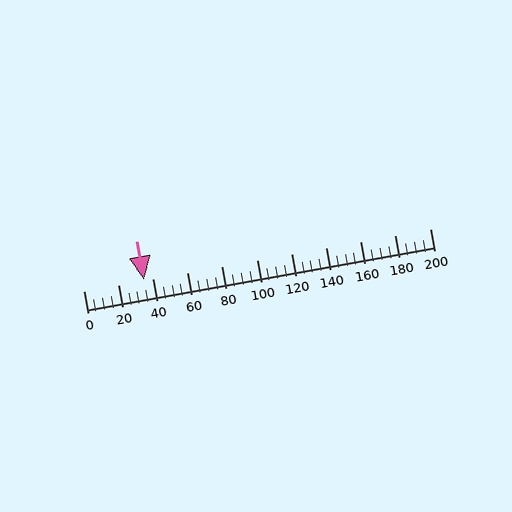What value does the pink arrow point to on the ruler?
The pink arrow points to approximately 35.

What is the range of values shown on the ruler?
The ruler shows values from 0 to 200.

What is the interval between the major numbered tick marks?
The major tick marks are spaced 20 units apart.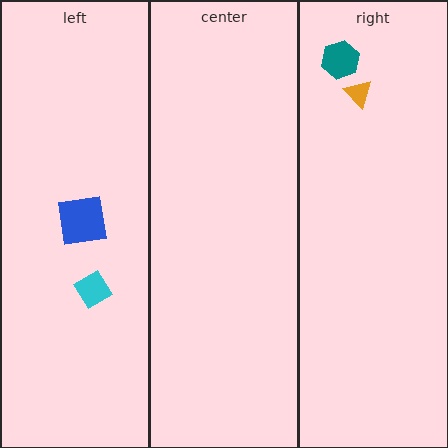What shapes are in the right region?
The teal hexagon, the orange triangle.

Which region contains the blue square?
The left region.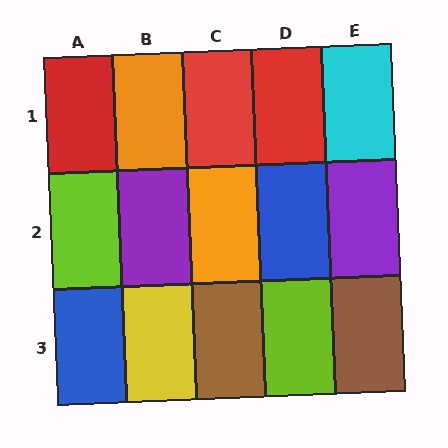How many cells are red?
3 cells are red.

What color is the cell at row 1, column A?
Red.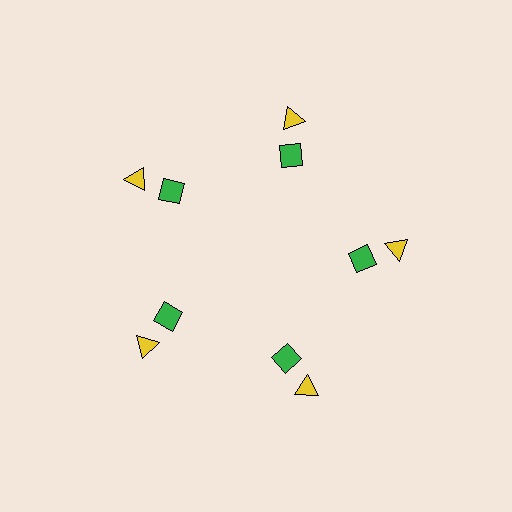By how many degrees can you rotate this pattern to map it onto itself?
The pattern maps onto itself every 72 degrees of rotation.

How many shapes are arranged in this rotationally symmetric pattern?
There are 10 shapes, arranged in 5 groups of 2.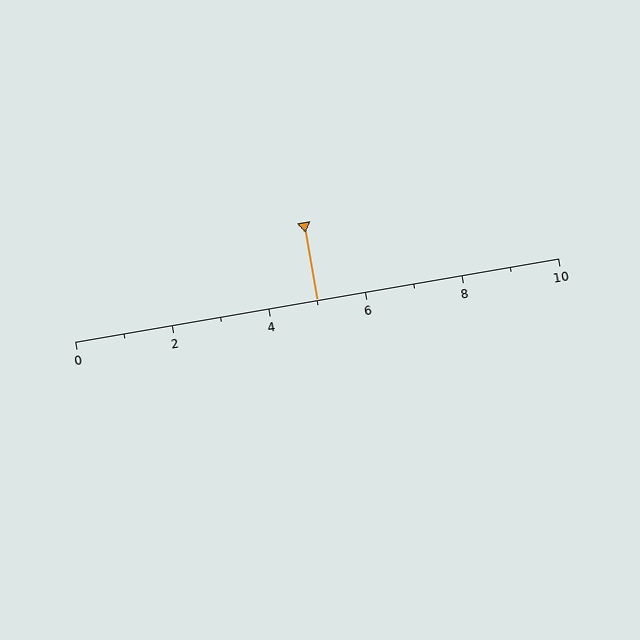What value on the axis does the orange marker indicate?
The marker indicates approximately 5.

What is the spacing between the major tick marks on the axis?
The major ticks are spaced 2 apart.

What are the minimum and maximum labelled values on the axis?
The axis runs from 0 to 10.